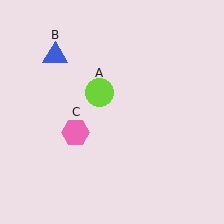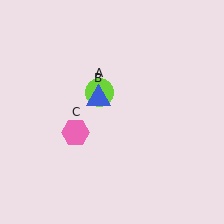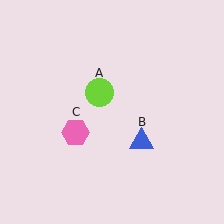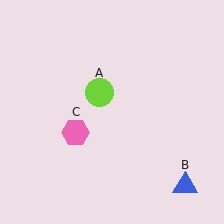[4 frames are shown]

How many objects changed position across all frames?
1 object changed position: blue triangle (object B).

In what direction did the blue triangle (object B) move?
The blue triangle (object B) moved down and to the right.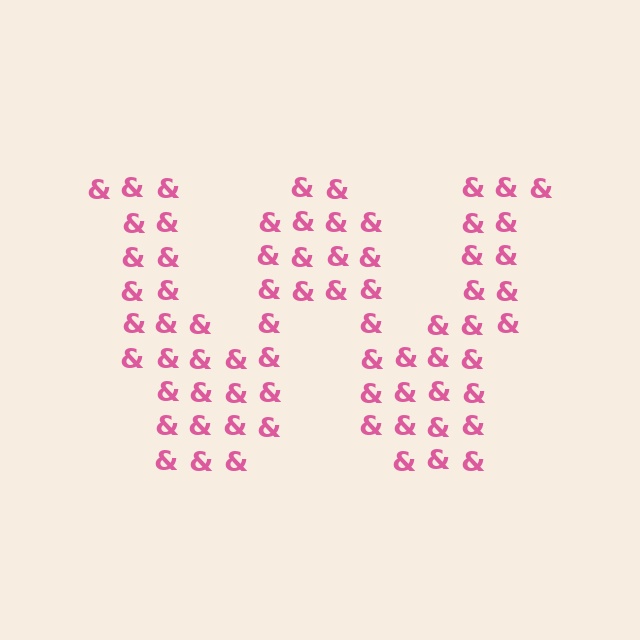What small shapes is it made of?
It is made of small ampersands.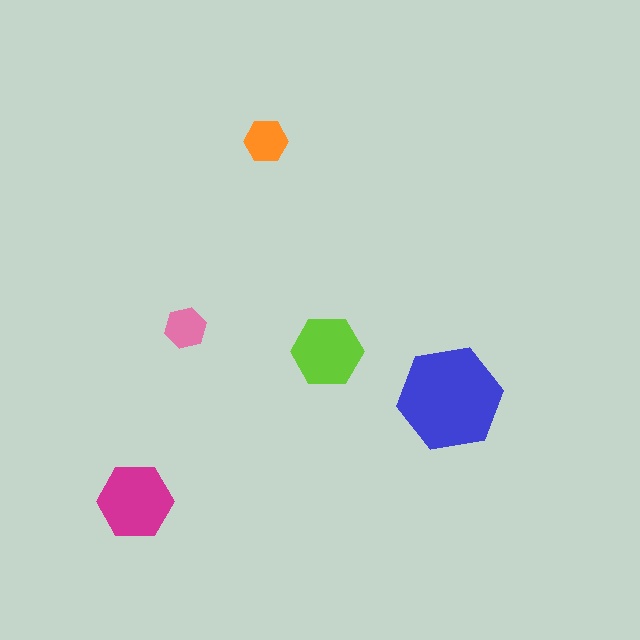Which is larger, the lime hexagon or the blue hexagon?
The blue one.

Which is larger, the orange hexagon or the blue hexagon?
The blue one.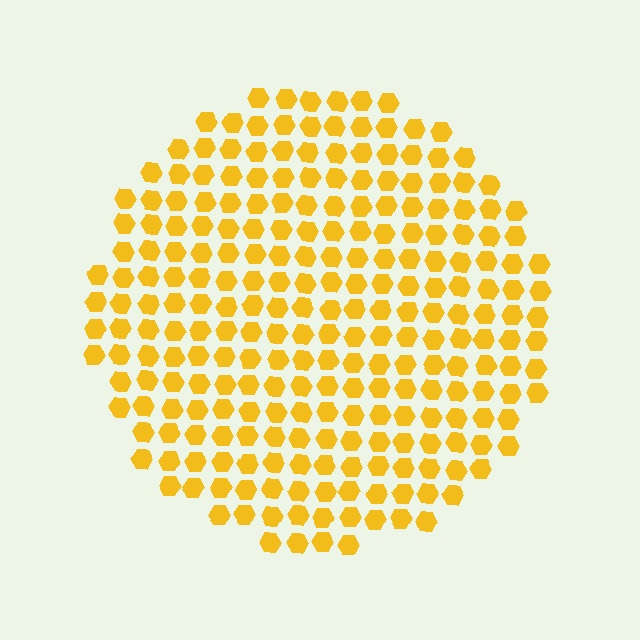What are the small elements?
The small elements are hexagons.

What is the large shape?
The large shape is a circle.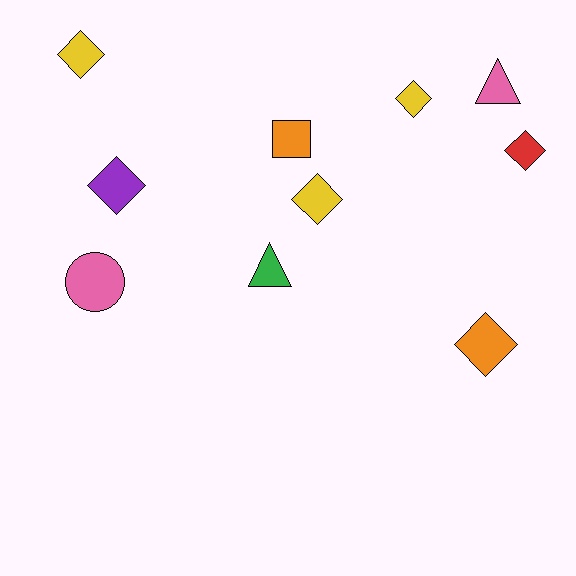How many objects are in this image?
There are 10 objects.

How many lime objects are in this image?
There are no lime objects.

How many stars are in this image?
There are no stars.